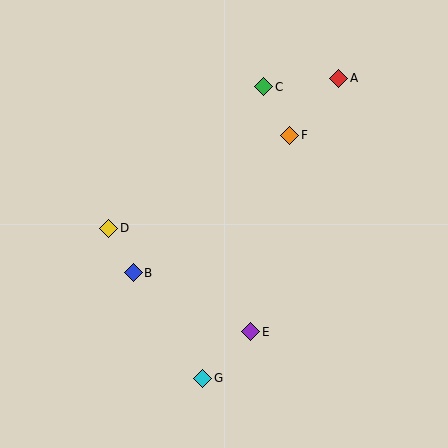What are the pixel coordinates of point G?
Point G is at (203, 378).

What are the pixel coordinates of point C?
Point C is at (264, 87).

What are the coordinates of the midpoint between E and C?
The midpoint between E and C is at (257, 209).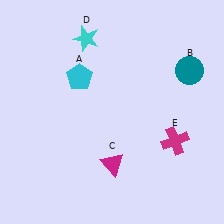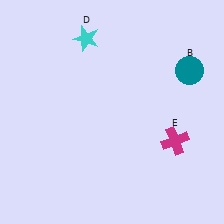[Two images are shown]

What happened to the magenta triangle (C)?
The magenta triangle (C) was removed in Image 2. It was in the bottom-right area of Image 1.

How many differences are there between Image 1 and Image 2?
There are 2 differences between the two images.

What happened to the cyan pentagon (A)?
The cyan pentagon (A) was removed in Image 2. It was in the top-left area of Image 1.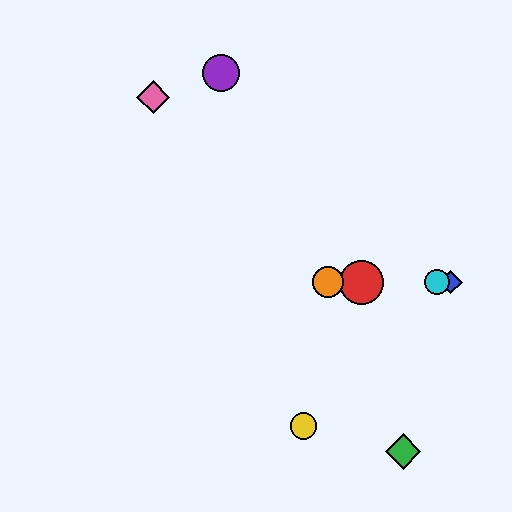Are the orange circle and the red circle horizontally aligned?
Yes, both are at y≈282.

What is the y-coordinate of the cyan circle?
The cyan circle is at y≈282.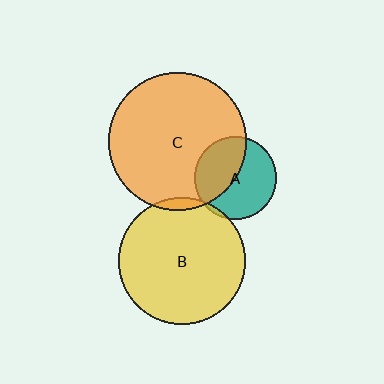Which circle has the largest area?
Circle C (orange).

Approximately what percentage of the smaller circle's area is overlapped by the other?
Approximately 5%.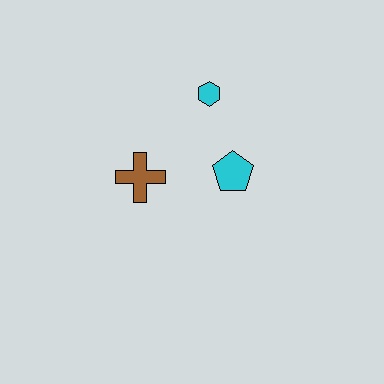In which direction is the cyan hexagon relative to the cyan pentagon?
The cyan hexagon is above the cyan pentagon.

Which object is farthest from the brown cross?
The cyan hexagon is farthest from the brown cross.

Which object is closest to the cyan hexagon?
The cyan pentagon is closest to the cyan hexagon.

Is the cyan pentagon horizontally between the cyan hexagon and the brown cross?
No